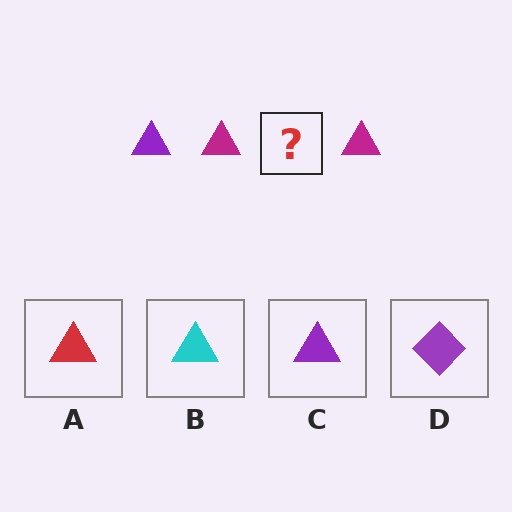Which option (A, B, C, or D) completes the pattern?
C.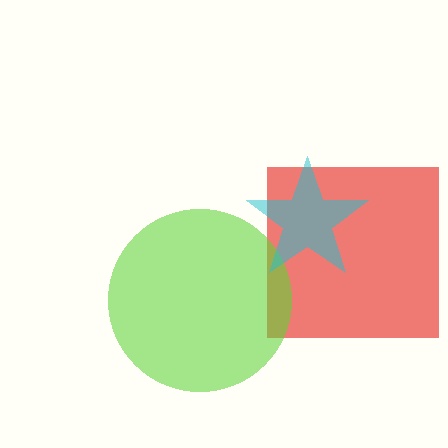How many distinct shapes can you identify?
There are 3 distinct shapes: a red square, a lime circle, a cyan star.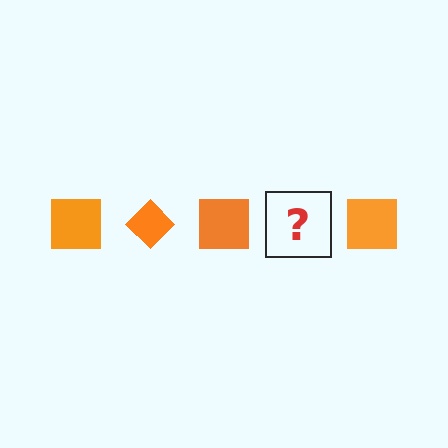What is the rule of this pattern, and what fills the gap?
The rule is that the pattern cycles through square, diamond shapes in orange. The gap should be filled with an orange diamond.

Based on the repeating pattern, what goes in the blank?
The blank should be an orange diamond.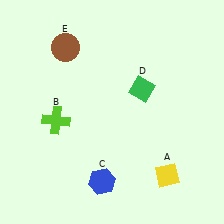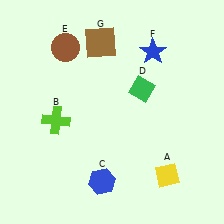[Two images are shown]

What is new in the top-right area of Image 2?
A blue star (F) was added in the top-right area of Image 2.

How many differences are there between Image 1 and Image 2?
There are 2 differences between the two images.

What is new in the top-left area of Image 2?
A brown square (G) was added in the top-left area of Image 2.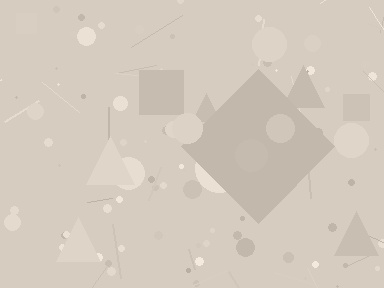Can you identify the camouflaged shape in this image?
The camouflaged shape is a diamond.